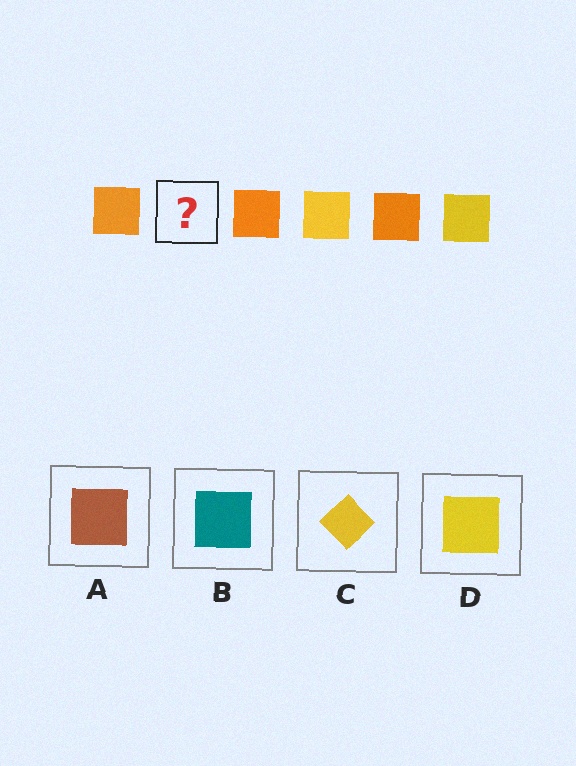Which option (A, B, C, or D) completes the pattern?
D.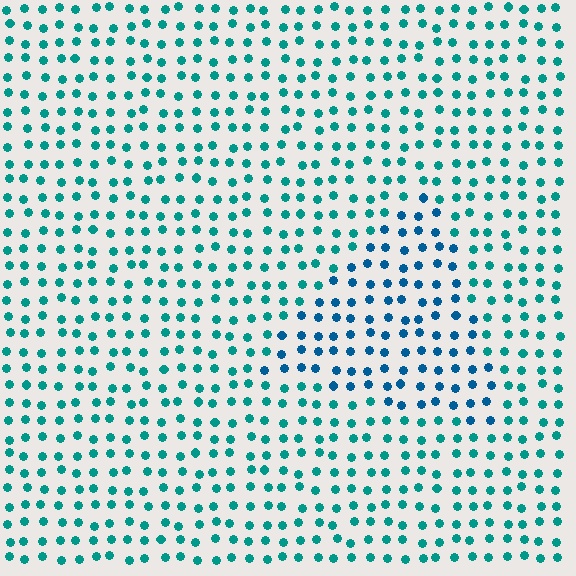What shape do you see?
I see a triangle.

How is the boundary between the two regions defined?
The boundary is defined purely by a slight shift in hue (about 29 degrees). Spacing, size, and orientation are identical on both sides.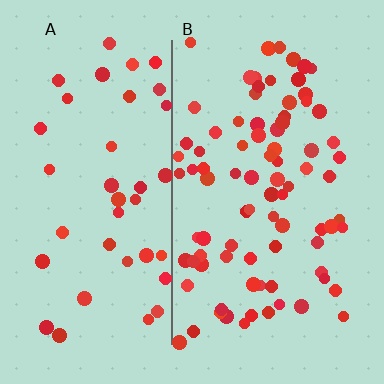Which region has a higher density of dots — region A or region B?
B (the right).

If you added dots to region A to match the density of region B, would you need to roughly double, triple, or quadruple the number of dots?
Approximately double.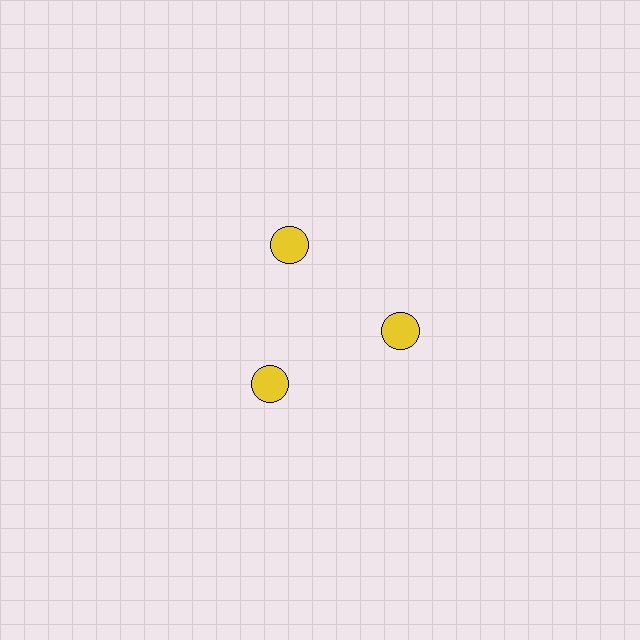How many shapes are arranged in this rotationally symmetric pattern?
There are 3 shapes, arranged in 3 groups of 1.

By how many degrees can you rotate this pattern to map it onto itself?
The pattern maps onto itself every 120 degrees of rotation.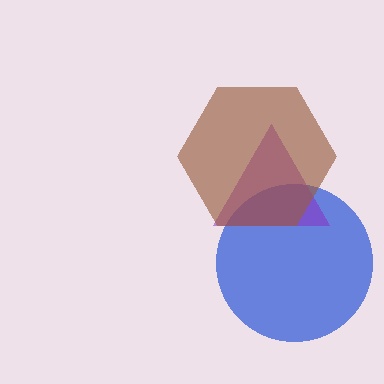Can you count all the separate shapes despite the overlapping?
Yes, there are 3 separate shapes.